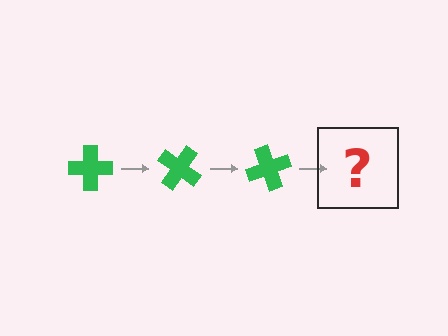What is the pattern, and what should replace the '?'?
The pattern is that the cross rotates 35 degrees each step. The '?' should be a green cross rotated 105 degrees.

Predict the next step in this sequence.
The next step is a green cross rotated 105 degrees.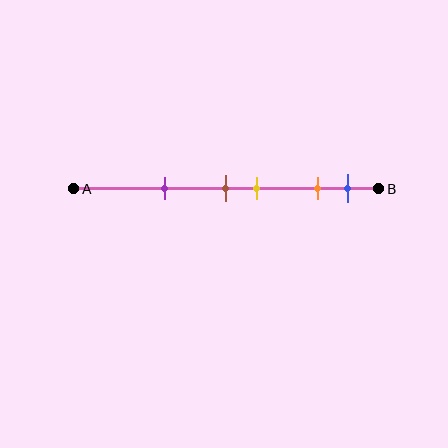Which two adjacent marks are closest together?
The brown and yellow marks are the closest adjacent pair.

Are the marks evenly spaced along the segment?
No, the marks are not evenly spaced.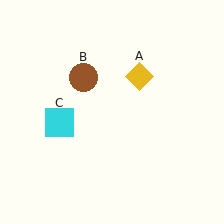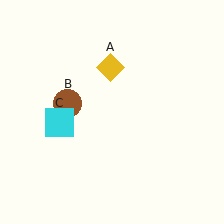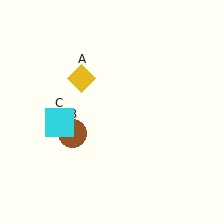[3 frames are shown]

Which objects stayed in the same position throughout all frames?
Cyan square (object C) remained stationary.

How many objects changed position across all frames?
2 objects changed position: yellow diamond (object A), brown circle (object B).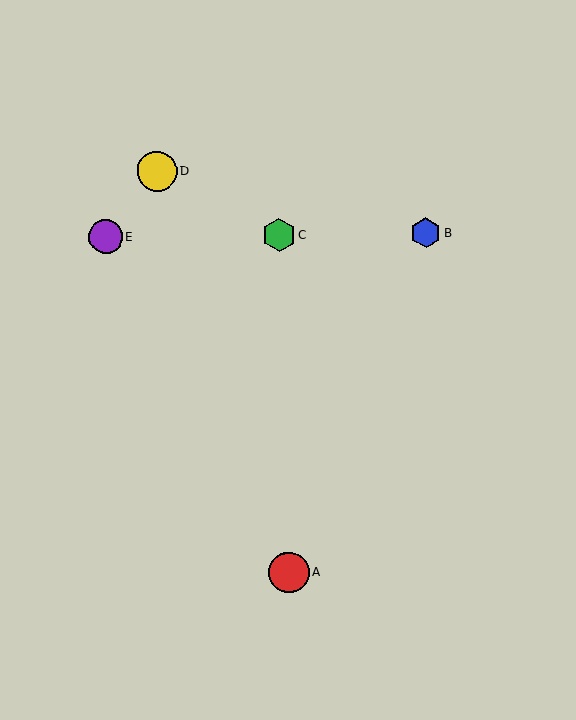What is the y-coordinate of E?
Object E is at y≈237.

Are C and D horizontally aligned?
No, C is at y≈235 and D is at y≈172.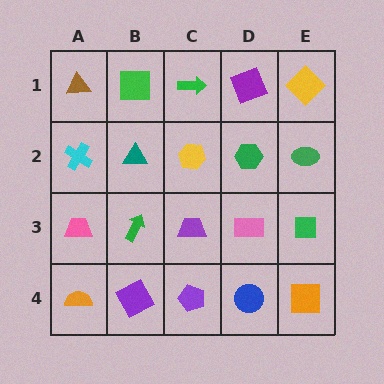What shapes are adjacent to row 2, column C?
A green arrow (row 1, column C), a purple trapezoid (row 3, column C), a teal triangle (row 2, column B), a green hexagon (row 2, column D).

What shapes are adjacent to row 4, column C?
A purple trapezoid (row 3, column C), a purple square (row 4, column B), a blue circle (row 4, column D).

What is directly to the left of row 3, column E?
A pink rectangle.